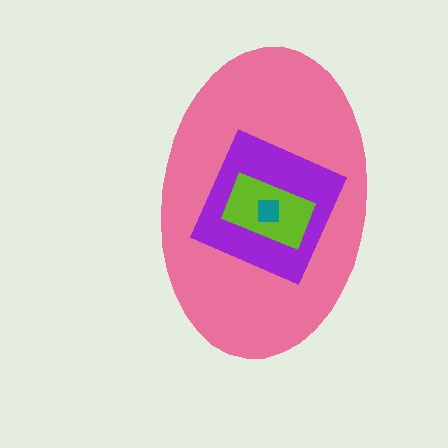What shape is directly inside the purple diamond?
The lime rectangle.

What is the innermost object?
The teal square.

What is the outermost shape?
The pink ellipse.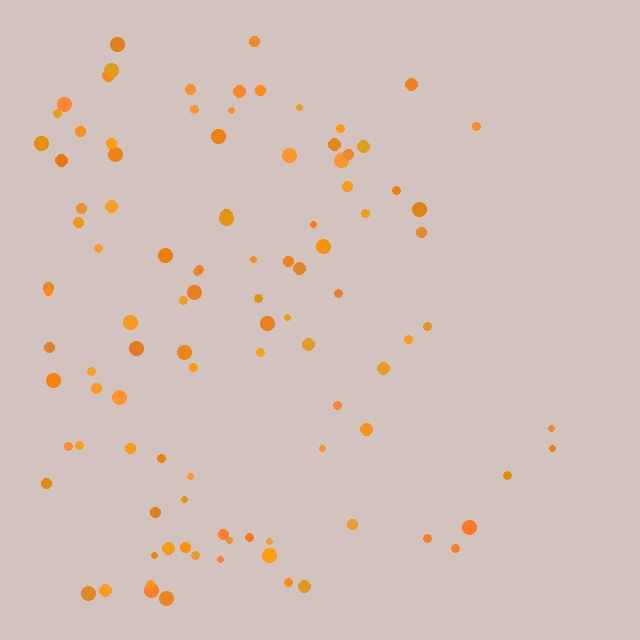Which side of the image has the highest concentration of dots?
The left.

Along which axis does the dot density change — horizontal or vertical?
Horizontal.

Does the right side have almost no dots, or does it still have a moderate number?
Still a moderate number, just noticeably fewer than the left.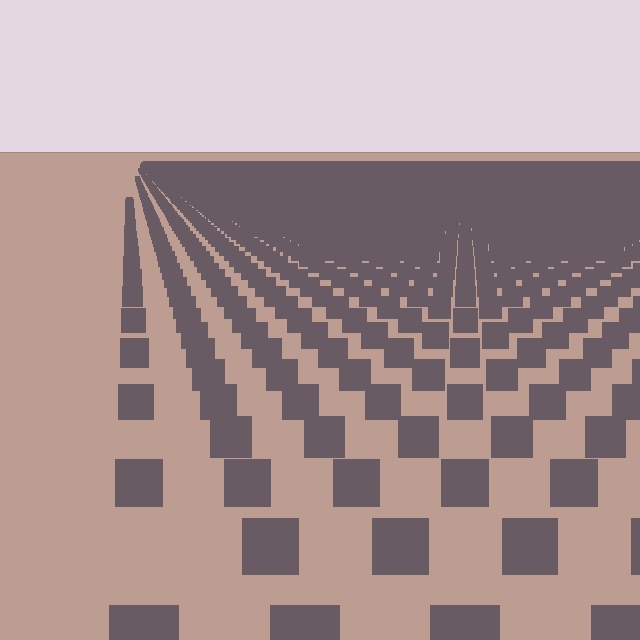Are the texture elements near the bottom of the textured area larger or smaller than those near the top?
Larger. Near the bottom, elements are closer to the viewer and appear at a bigger on-screen size.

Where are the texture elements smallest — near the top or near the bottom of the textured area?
Near the top.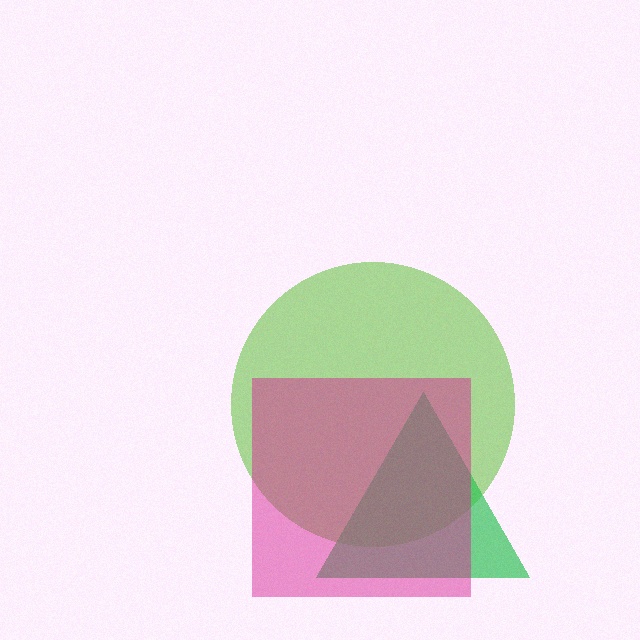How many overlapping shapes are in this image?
There are 3 overlapping shapes in the image.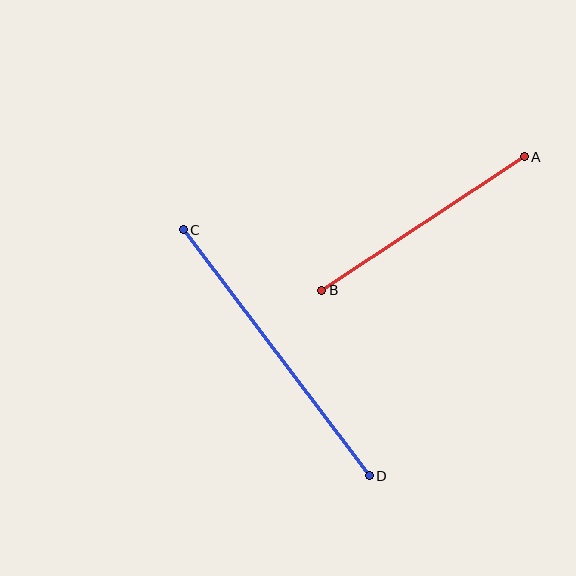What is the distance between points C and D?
The distance is approximately 309 pixels.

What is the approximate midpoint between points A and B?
The midpoint is at approximately (423, 223) pixels.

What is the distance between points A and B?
The distance is approximately 242 pixels.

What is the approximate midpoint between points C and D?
The midpoint is at approximately (276, 353) pixels.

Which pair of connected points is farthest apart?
Points C and D are farthest apart.